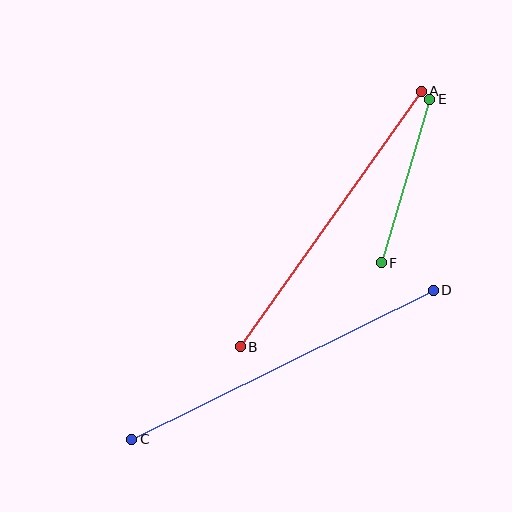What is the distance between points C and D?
The distance is approximately 336 pixels.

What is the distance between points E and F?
The distance is approximately 171 pixels.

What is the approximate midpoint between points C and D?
The midpoint is at approximately (282, 365) pixels.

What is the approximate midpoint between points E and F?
The midpoint is at approximately (406, 181) pixels.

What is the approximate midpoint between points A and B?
The midpoint is at approximately (331, 219) pixels.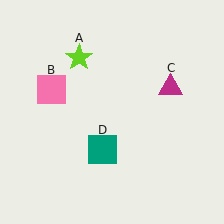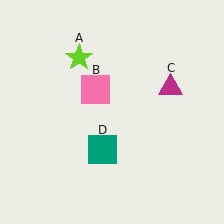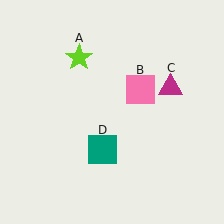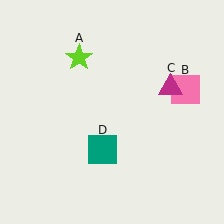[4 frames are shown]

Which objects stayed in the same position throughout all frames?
Lime star (object A) and magenta triangle (object C) and teal square (object D) remained stationary.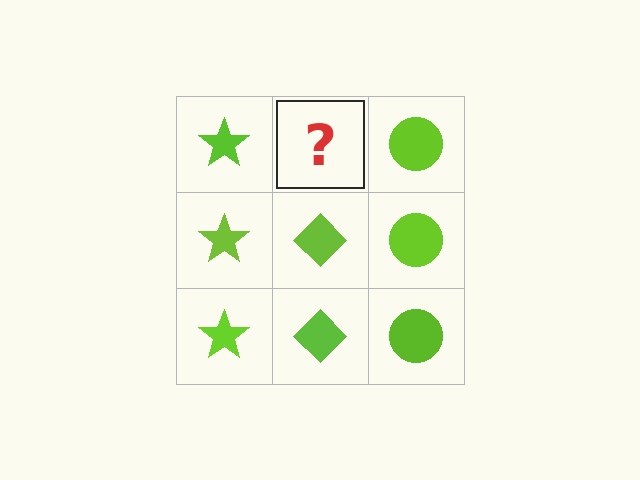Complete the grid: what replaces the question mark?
The question mark should be replaced with a lime diamond.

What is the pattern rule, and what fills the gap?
The rule is that each column has a consistent shape. The gap should be filled with a lime diamond.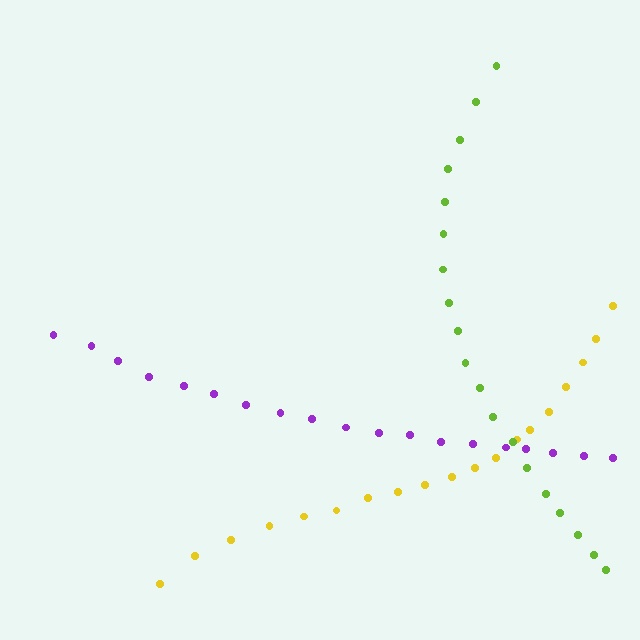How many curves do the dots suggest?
There are 3 distinct paths.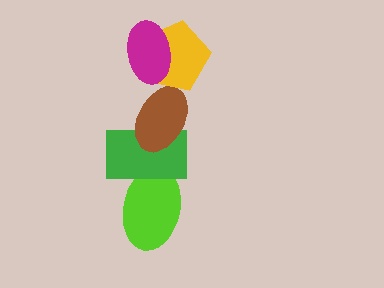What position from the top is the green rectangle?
The green rectangle is 4th from the top.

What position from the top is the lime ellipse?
The lime ellipse is 5th from the top.